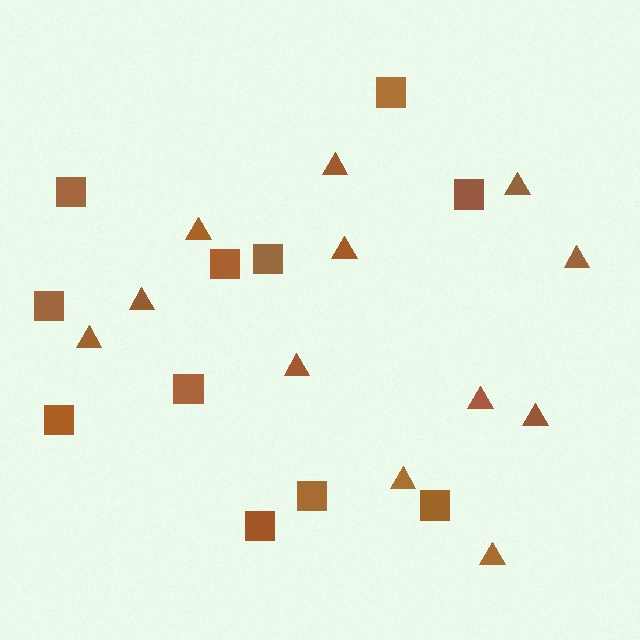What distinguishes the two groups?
There are 2 groups: one group of squares (11) and one group of triangles (12).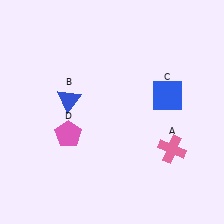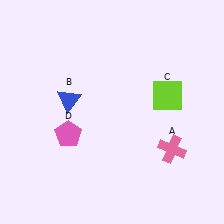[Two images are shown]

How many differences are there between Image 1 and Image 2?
There is 1 difference between the two images.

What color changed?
The square (C) changed from blue in Image 1 to lime in Image 2.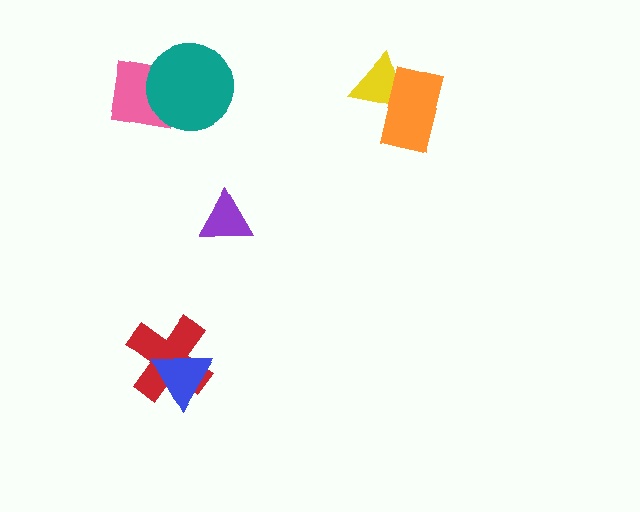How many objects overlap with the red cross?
1 object overlaps with the red cross.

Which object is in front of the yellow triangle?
The orange rectangle is in front of the yellow triangle.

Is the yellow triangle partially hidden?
Yes, it is partially covered by another shape.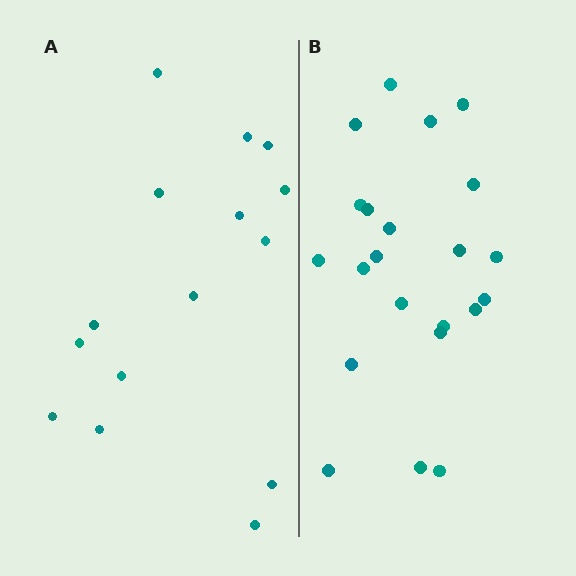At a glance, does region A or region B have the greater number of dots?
Region B (the right region) has more dots.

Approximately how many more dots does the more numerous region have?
Region B has roughly 8 or so more dots than region A.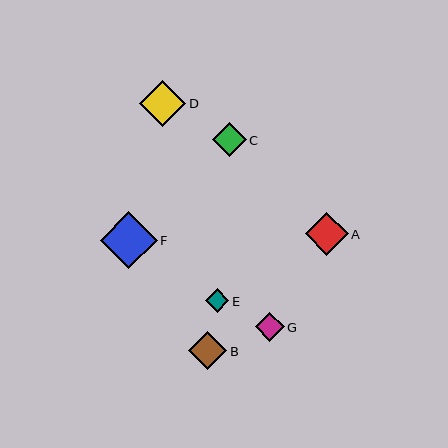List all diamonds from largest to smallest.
From largest to smallest: F, D, A, B, C, G, E.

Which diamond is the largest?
Diamond F is the largest with a size of approximately 56 pixels.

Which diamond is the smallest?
Diamond E is the smallest with a size of approximately 24 pixels.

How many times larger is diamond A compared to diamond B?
Diamond A is approximately 1.1 times the size of diamond B.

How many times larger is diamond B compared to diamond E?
Diamond B is approximately 1.6 times the size of diamond E.